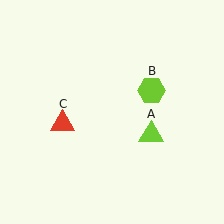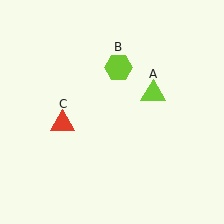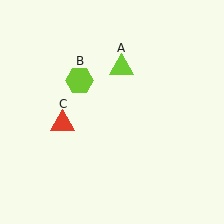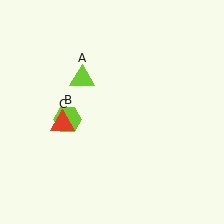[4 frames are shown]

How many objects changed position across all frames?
2 objects changed position: lime triangle (object A), lime hexagon (object B).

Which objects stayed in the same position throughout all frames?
Red triangle (object C) remained stationary.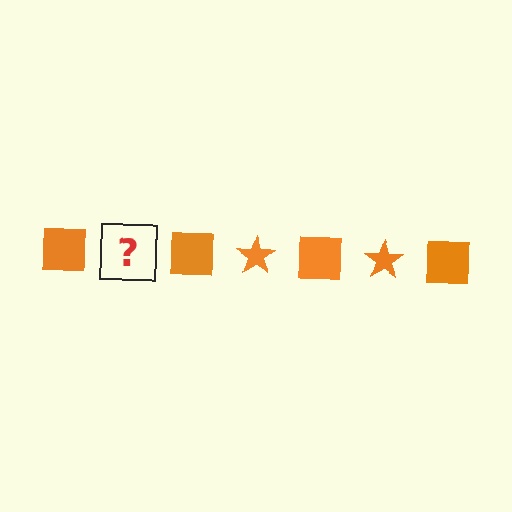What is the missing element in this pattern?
The missing element is an orange star.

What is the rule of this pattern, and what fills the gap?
The rule is that the pattern cycles through square, star shapes in orange. The gap should be filled with an orange star.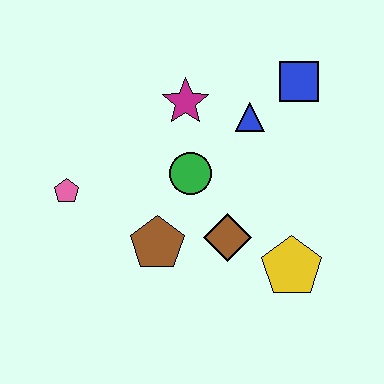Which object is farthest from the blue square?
The pink pentagon is farthest from the blue square.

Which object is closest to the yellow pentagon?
The brown diamond is closest to the yellow pentagon.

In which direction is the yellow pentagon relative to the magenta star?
The yellow pentagon is below the magenta star.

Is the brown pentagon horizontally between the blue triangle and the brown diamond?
No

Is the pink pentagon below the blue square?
Yes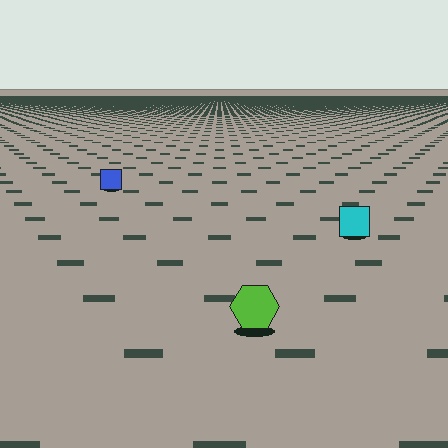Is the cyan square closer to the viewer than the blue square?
Yes. The cyan square is closer — you can tell from the texture gradient: the ground texture is coarser near it.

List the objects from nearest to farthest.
From nearest to farthest: the lime hexagon, the cyan square, the blue square.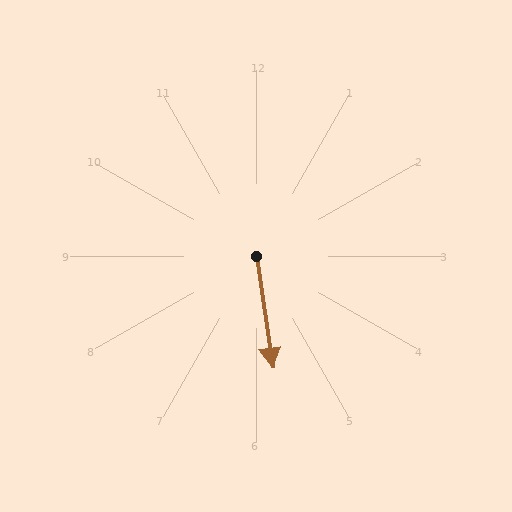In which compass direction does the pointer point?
South.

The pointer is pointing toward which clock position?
Roughly 6 o'clock.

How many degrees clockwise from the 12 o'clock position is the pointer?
Approximately 172 degrees.